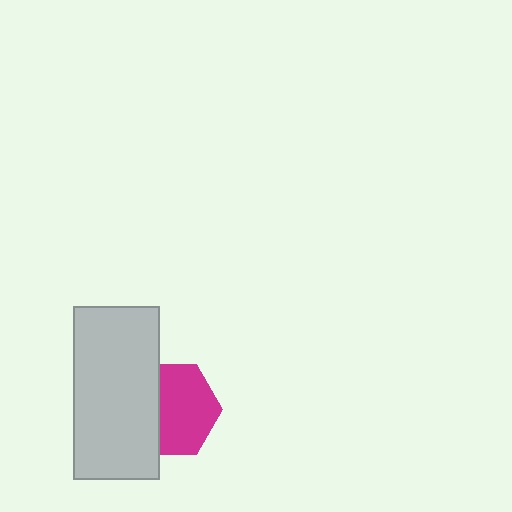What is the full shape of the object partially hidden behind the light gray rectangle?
The partially hidden object is a magenta hexagon.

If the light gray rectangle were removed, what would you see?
You would see the complete magenta hexagon.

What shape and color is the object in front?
The object in front is a light gray rectangle.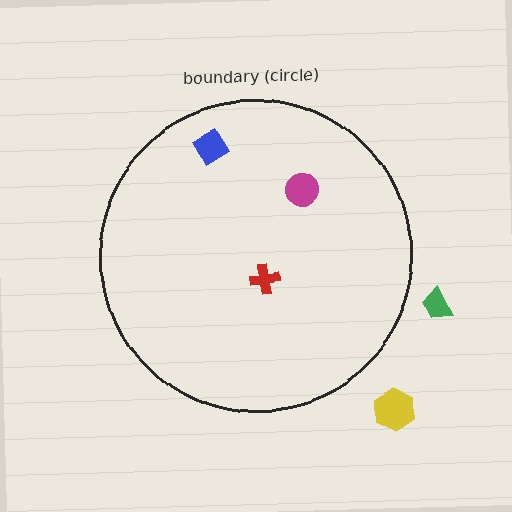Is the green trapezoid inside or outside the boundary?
Outside.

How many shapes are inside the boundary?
3 inside, 2 outside.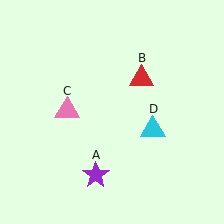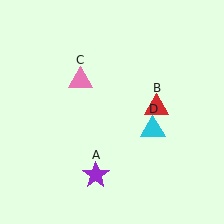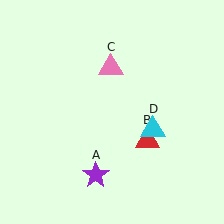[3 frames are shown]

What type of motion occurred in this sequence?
The red triangle (object B), pink triangle (object C) rotated clockwise around the center of the scene.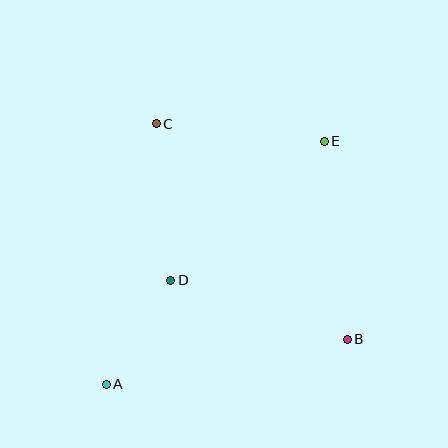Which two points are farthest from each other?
Points A and E are farthest from each other.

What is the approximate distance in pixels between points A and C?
The distance between A and C is approximately 265 pixels.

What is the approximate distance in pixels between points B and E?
The distance between B and E is approximately 199 pixels.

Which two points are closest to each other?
Points A and D are closest to each other.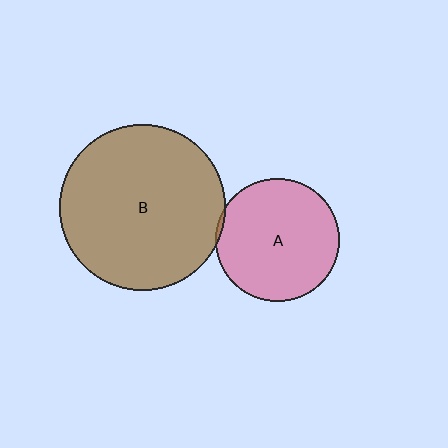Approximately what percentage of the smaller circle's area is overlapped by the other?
Approximately 5%.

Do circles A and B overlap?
Yes.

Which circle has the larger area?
Circle B (brown).